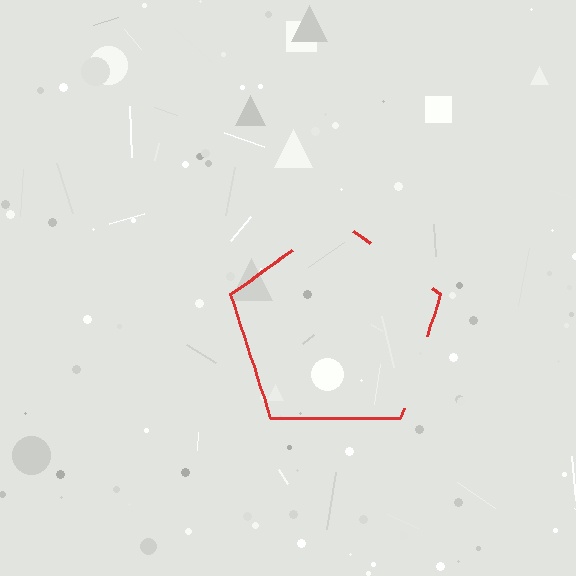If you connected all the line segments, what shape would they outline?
They would outline a pentagon.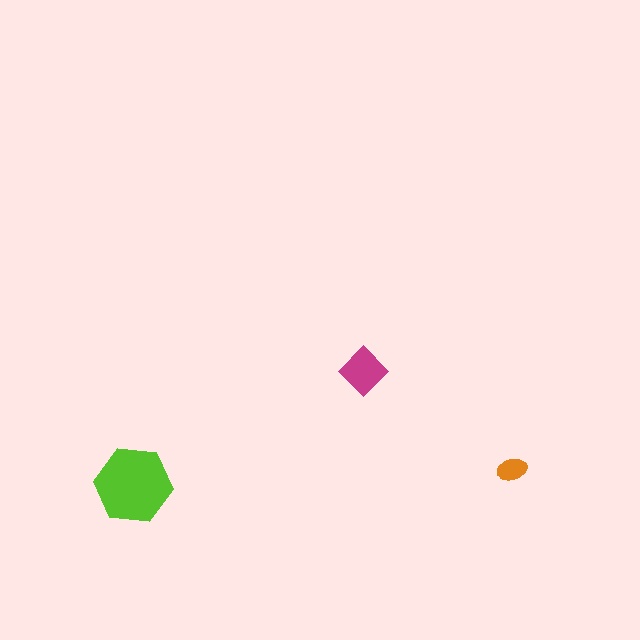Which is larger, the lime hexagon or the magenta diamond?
The lime hexagon.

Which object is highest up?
The magenta diamond is topmost.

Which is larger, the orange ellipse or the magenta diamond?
The magenta diamond.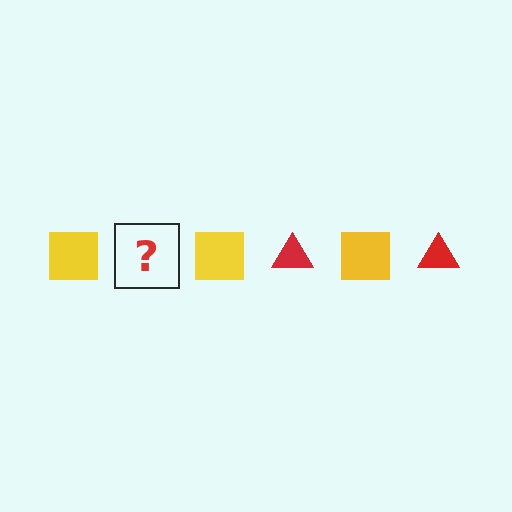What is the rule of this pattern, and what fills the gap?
The rule is that the pattern alternates between yellow square and red triangle. The gap should be filled with a red triangle.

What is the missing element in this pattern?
The missing element is a red triangle.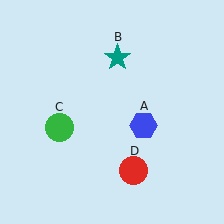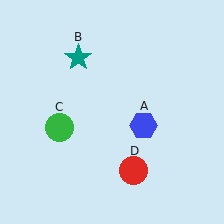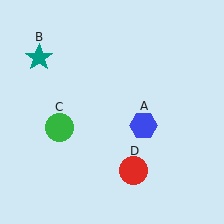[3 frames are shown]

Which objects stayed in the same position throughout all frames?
Blue hexagon (object A) and green circle (object C) and red circle (object D) remained stationary.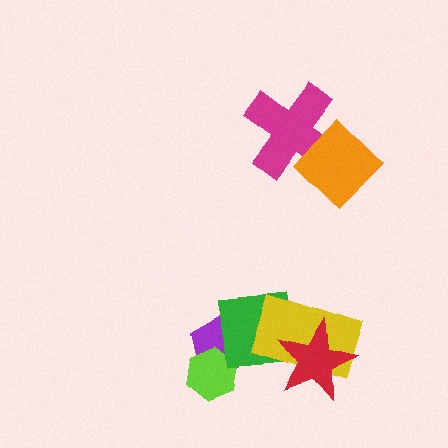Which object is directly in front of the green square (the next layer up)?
The yellow rectangle is directly in front of the green square.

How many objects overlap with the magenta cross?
1 object overlaps with the magenta cross.